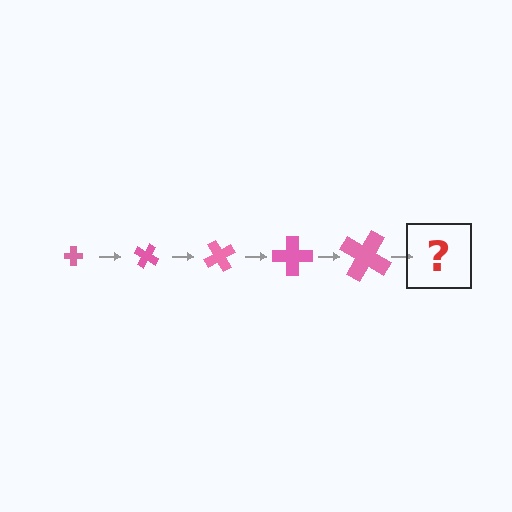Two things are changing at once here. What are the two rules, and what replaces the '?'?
The two rules are that the cross grows larger each step and it rotates 30 degrees each step. The '?' should be a cross, larger than the previous one and rotated 150 degrees from the start.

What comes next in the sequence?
The next element should be a cross, larger than the previous one and rotated 150 degrees from the start.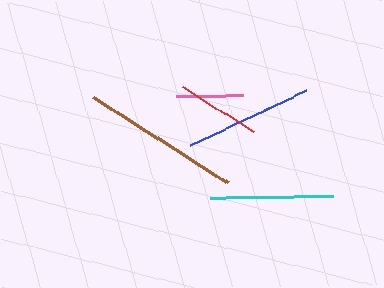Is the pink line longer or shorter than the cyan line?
The cyan line is longer than the pink line.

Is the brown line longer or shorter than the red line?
The brown line is longer than the red line.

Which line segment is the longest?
The brown line is the longest at approximately 159 pixels.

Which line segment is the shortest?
The pink line is the shortest at approximately 67 pixels.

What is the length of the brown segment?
The brown segment is approximately 159 pixels long.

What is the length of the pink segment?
The pink segment is approximately 67 pixels long.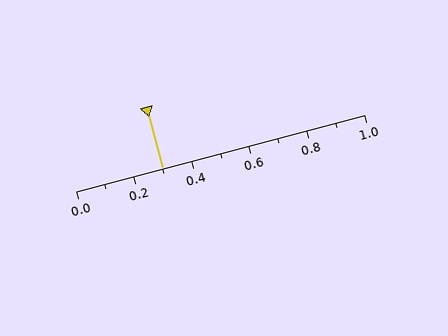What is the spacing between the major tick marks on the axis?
The major ticks are spaced 0.2 apart.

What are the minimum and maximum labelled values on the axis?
The axis runs from 0.0 to 1.0.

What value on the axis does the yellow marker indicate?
The marker indicates approximately 0.3.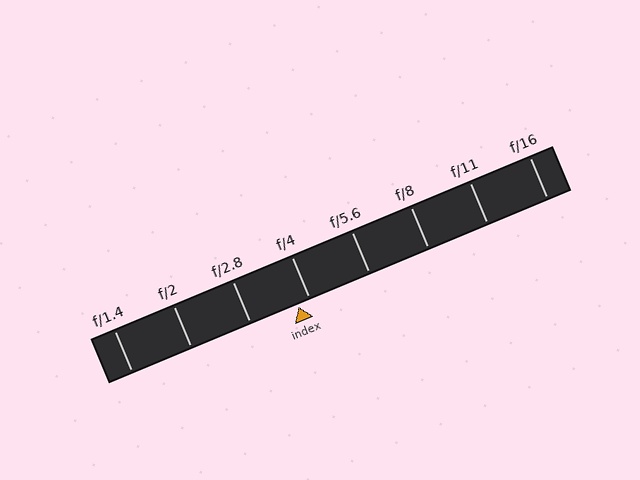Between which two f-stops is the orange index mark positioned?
The index mark is between f/2.8 and f/4.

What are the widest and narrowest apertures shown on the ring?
The widest aperture shown is f/1.4 and the narrowest is f/16.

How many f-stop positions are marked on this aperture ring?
There are 8 f-stop positions marked.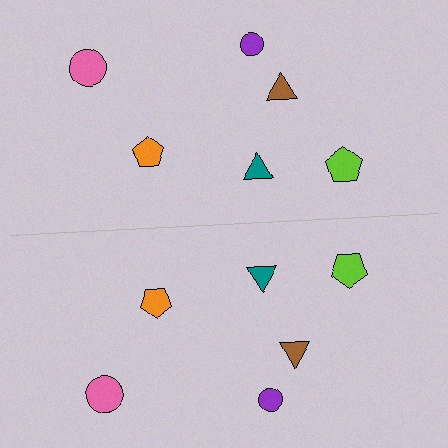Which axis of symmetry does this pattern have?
The pattern has a horizontal axis of symmetry running through the center of the image.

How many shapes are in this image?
There are 12 shapes in this image.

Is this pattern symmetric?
Yes, this pattern has bilateral (reflection) symmetry.